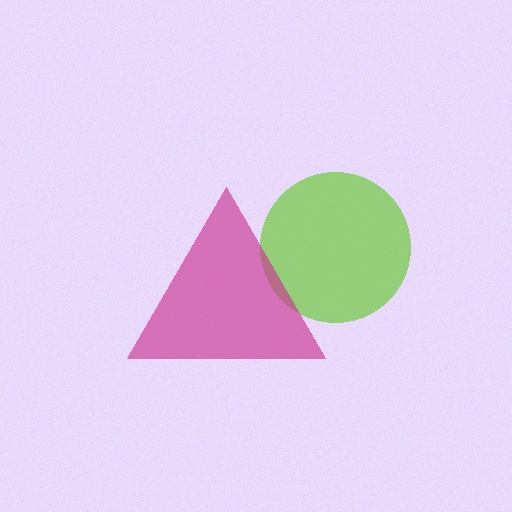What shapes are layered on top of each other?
The layered shapes are: a lime circle, a magenta triangle.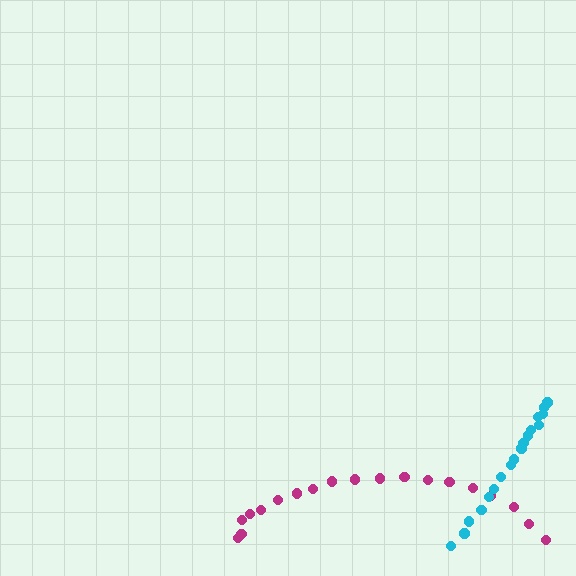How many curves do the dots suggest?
There are 2 distinct paths.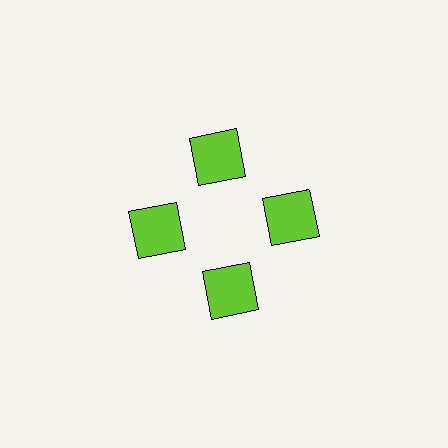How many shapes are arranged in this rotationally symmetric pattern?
There are 4 shapes, arranged in 4 groups of 1.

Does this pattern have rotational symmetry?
Yes, this pattern has 4-fold rotational symmetry. It looks the same after rotating 90 degrees around the center.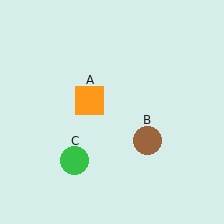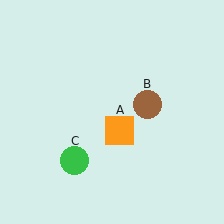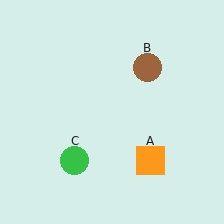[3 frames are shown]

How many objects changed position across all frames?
2 objects changed position: orange square (object A), brown circle (object B).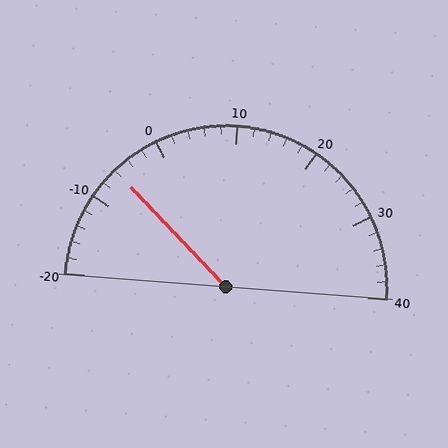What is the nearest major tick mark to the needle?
The nearest major tick mark is -10.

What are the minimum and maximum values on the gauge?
The gauge ranges from -20 to 40.